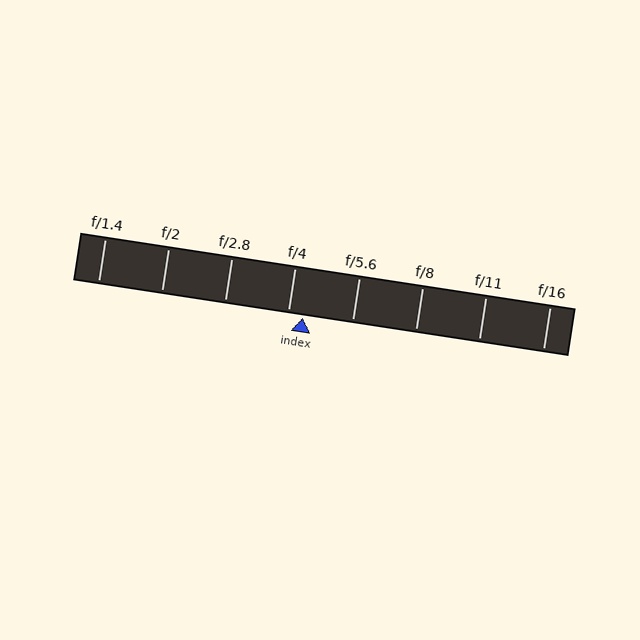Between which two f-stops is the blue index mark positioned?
The index mark is between f/4 and f/5.6.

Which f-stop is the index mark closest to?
The index mark is closest to f/4.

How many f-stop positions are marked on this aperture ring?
There are 8 f-stop positions marked.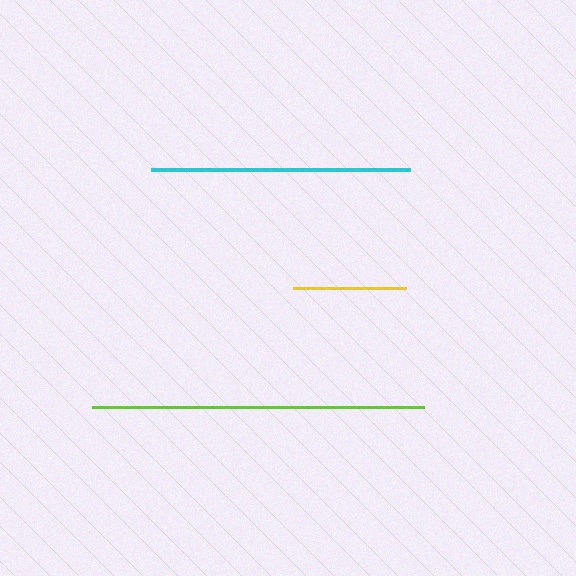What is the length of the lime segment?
The lime segment is approximately 332 pixels long.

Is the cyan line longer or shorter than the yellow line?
The cyan line is longer than the yellow line.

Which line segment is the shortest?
The yellow line is the shortest at approximately 113 pixels.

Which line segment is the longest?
The lime line is the longest at approximately 332 pixels.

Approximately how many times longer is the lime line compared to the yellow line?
The lime line is approximately 2.9 times the length of the yellow line.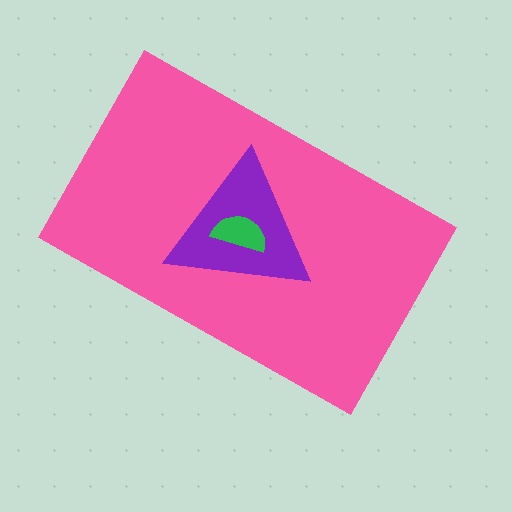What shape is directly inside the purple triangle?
The green semicircle.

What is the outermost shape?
The pink rectangle.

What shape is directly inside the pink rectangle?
The purple triangle.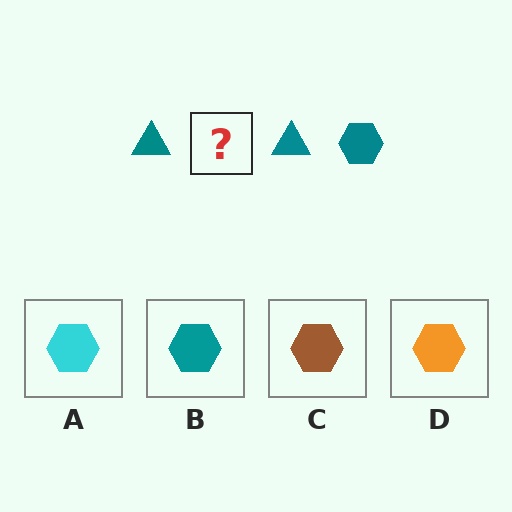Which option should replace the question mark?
Option B.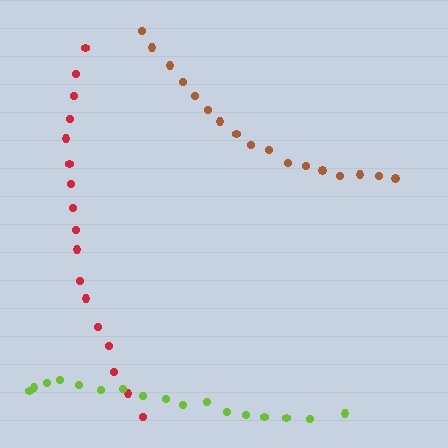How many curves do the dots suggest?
There are 3 distinct paths.